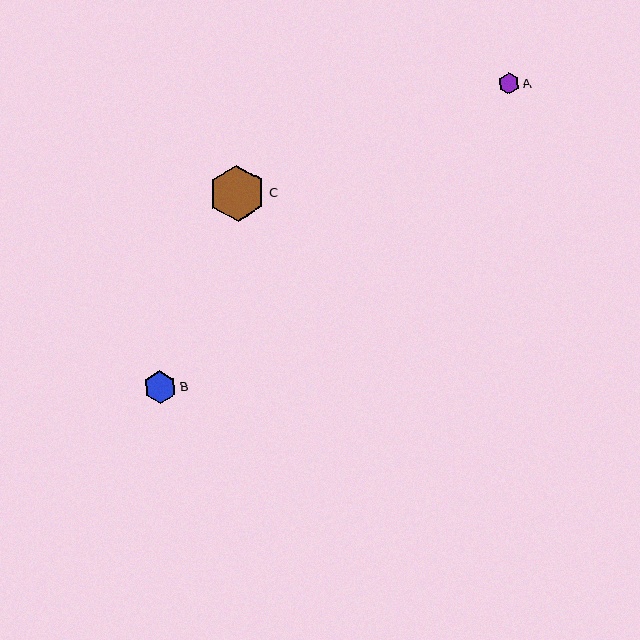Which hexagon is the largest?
Hexagon C is the largest with a size of approximately 57 pixels.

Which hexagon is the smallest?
Hexagon A is the smallest with a size of approximately 21 pixels.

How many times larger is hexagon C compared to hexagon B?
Hexagon C is approximately 1.8 times the size of hexagon B.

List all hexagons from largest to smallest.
From largest to smallest: C, B, A.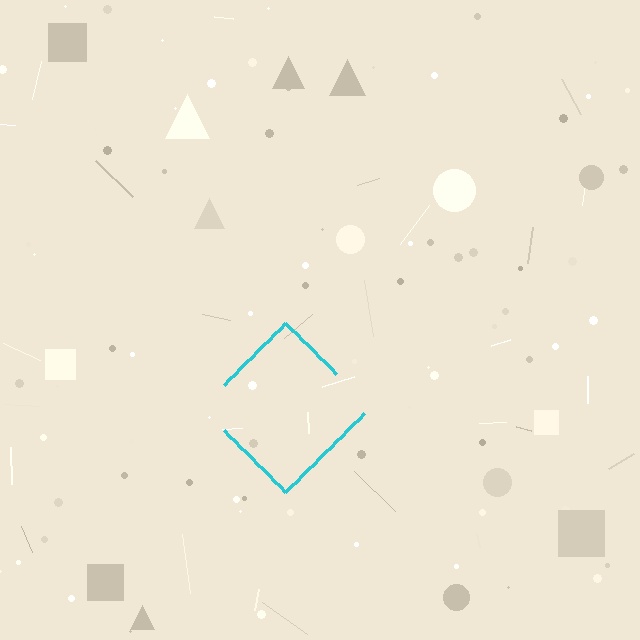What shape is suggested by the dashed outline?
The dashed outline suggests a diamond.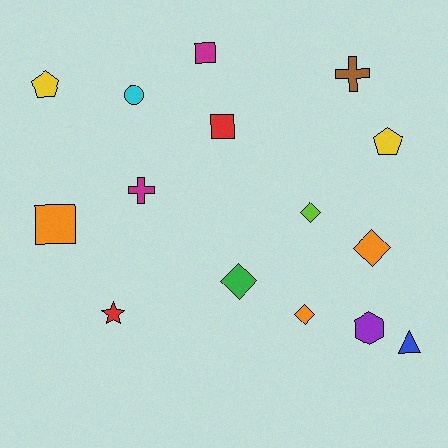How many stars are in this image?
There is 1 star.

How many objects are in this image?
There are 15 objects.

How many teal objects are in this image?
There are no teal objects.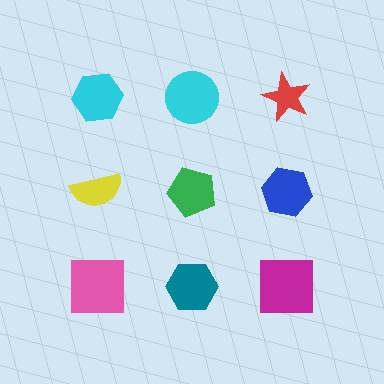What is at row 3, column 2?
A teal hexagon.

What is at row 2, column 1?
A yellow semicircle.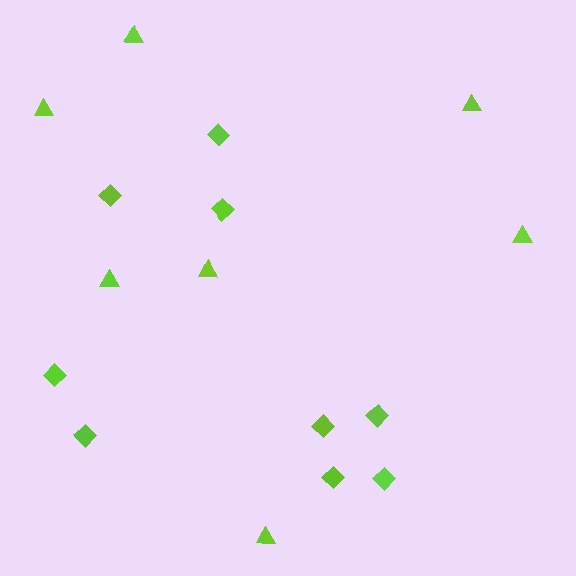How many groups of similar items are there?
There are 2 groups: one group of triangles (7) and one group of diamonds (9).